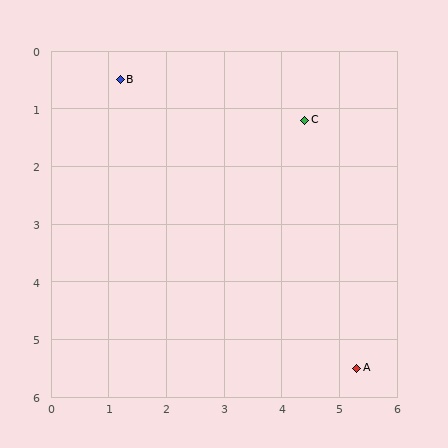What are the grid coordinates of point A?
Point A is at approximately (5.3, 5.5).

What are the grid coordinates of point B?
Point B is at approximately (1.2, 0.5).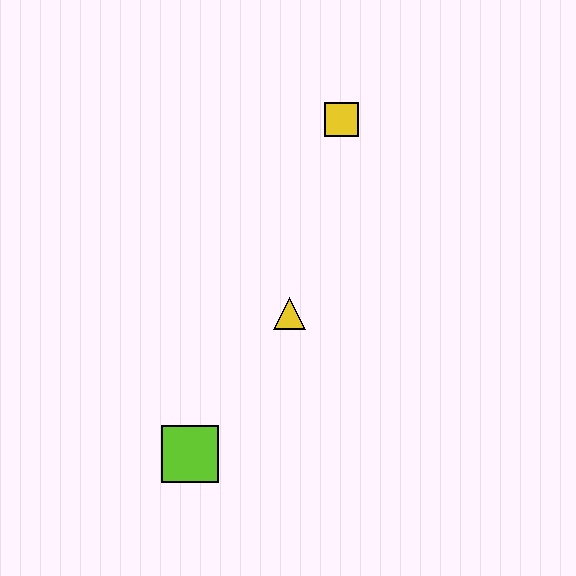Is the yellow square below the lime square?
No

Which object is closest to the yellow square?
The yellow triangle is closest to the yellow square.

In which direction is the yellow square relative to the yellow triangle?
The yellow square is above the yellow triangle.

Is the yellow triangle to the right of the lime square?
Yes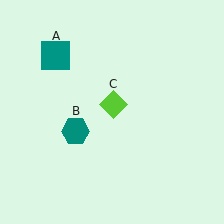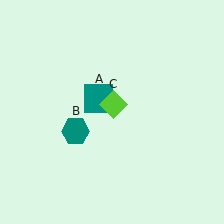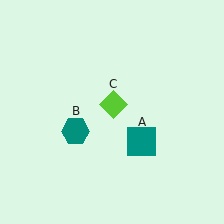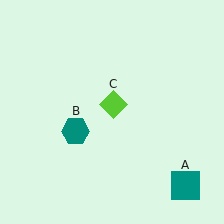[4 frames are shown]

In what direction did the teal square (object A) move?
The teal square (object A) moved down and to the right.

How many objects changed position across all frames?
1 object changed position: teal square (object A).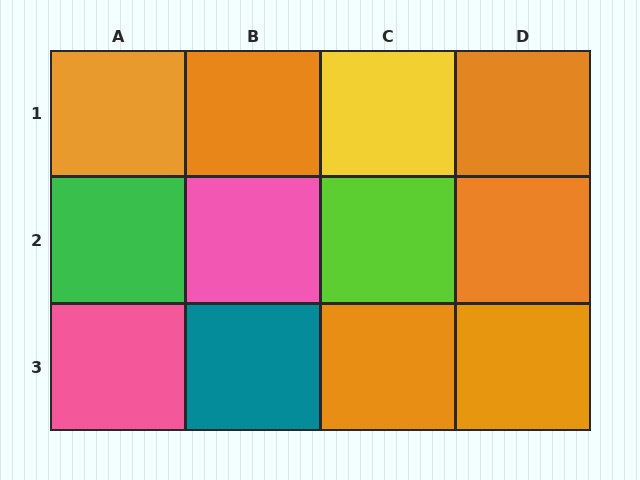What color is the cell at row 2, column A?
Green.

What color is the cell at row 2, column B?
Pink.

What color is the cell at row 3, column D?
Orange.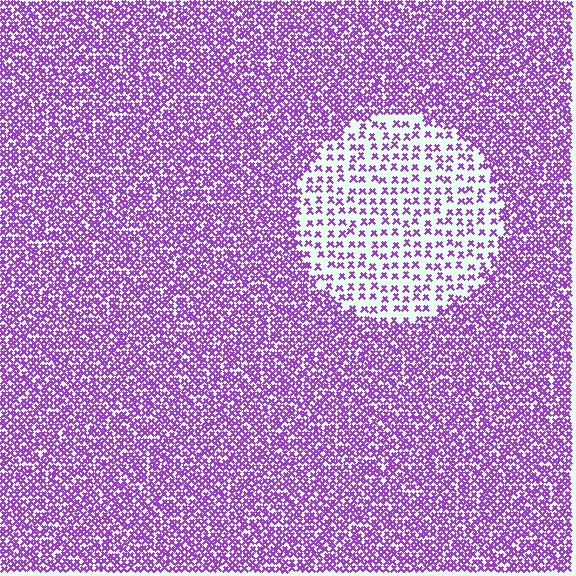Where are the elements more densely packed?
The elements are more densely packed outside the circle boundary.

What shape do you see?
I see a circle.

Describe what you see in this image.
The image contains small purple elements arranged at two different densities. A circle-shaped region is visible where the elements are less densely packed than the surrounding area.